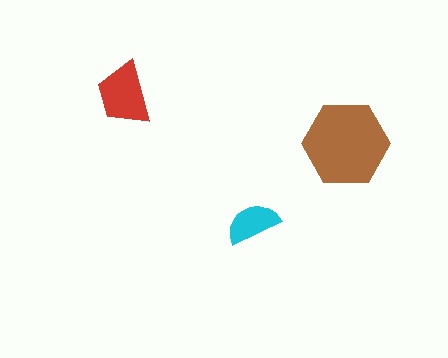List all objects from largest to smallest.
The brown hexagon, the red trapezoid, the cyan semicircle.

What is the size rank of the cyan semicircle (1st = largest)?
3rd.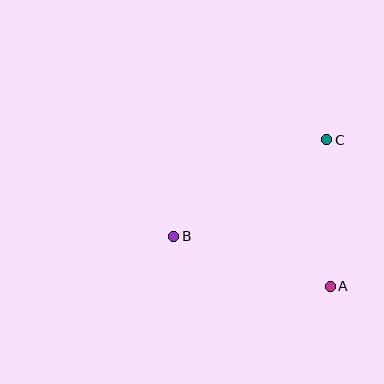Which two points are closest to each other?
Points A and C are closest to each other.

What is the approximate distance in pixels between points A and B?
The distance between A and B is approximately 164 pixels.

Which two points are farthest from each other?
Points B and C are farthest from each other.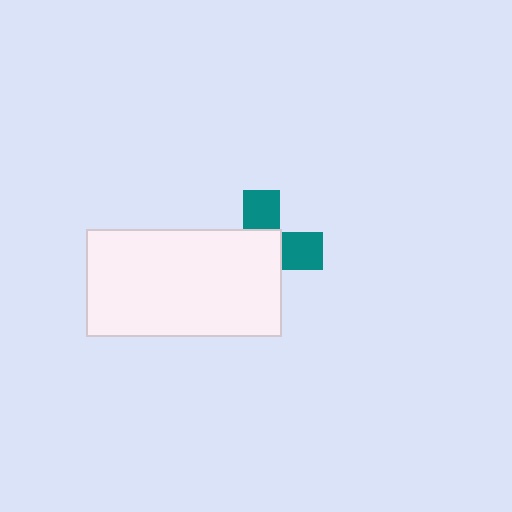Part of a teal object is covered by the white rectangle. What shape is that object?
It is a cross.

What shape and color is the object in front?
The object in front is a white rectangle.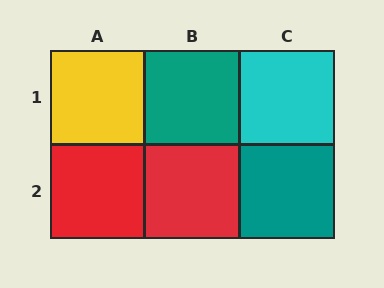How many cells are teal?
2 cells are teal.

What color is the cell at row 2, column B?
Red.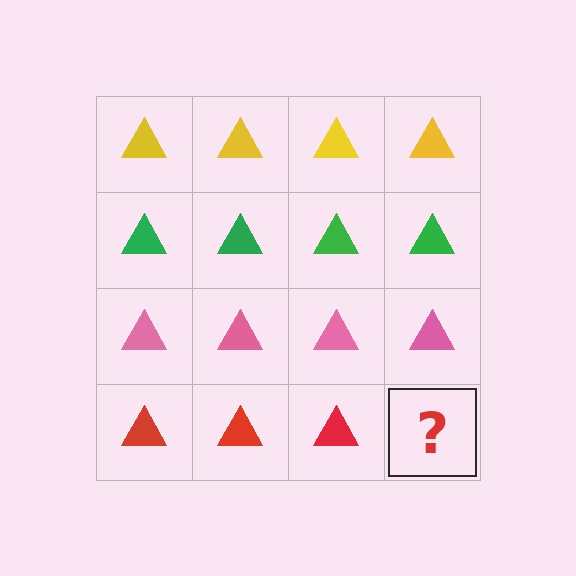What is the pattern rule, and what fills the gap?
The rule is that each row has a consistent color. The gap should be filled with a red triangle.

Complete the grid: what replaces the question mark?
The question mark should be replaced with a red triangle.